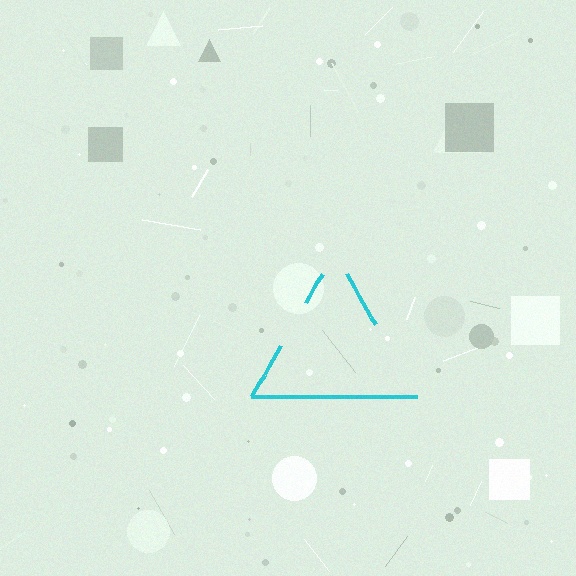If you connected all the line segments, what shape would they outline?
They would outline a triangle.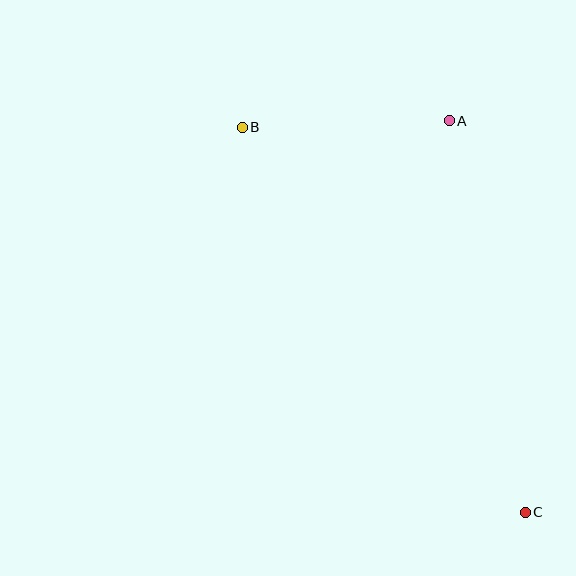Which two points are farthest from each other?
Points B and C are farthest from each other.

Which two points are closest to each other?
Points A and B are closest to each other.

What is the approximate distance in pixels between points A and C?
The distance between A and C is approximately 399 pixels.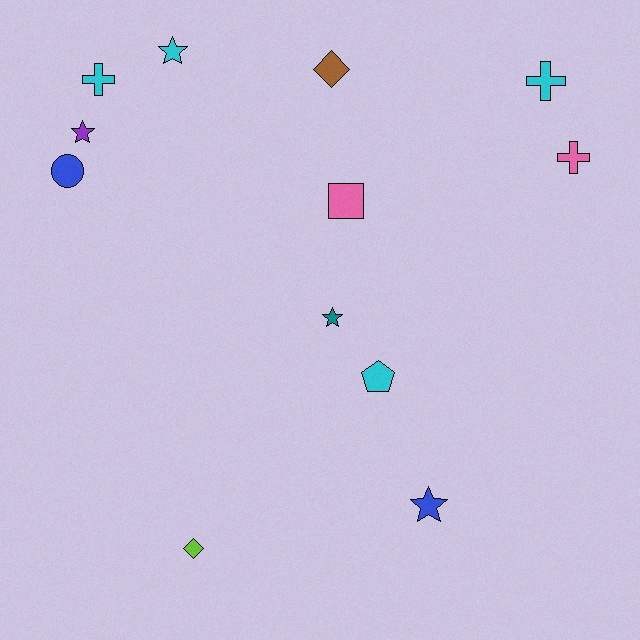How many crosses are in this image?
There are 3 crosses.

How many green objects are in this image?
There are no green objects.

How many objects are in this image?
There are 12 objects.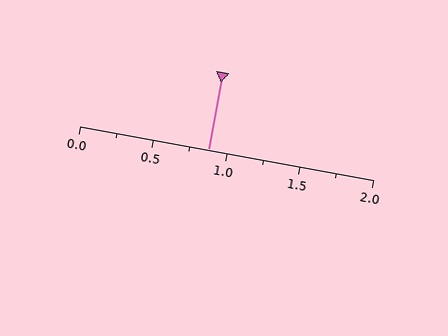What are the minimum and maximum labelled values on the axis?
The axis runs from 0.0 to 2.0.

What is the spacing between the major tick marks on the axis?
The major ticks are spaced 0.5 apart.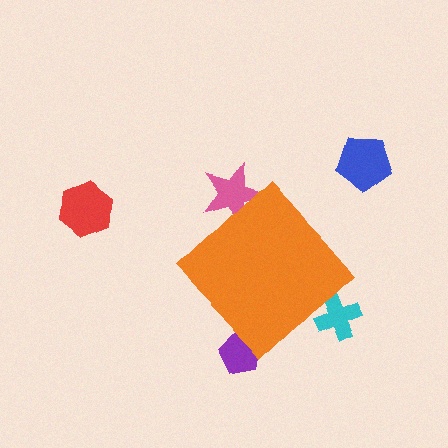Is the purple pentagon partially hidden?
Yes, the purple pentagon is partially hidden behind the orange diamond.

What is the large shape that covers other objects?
An orange diamond.